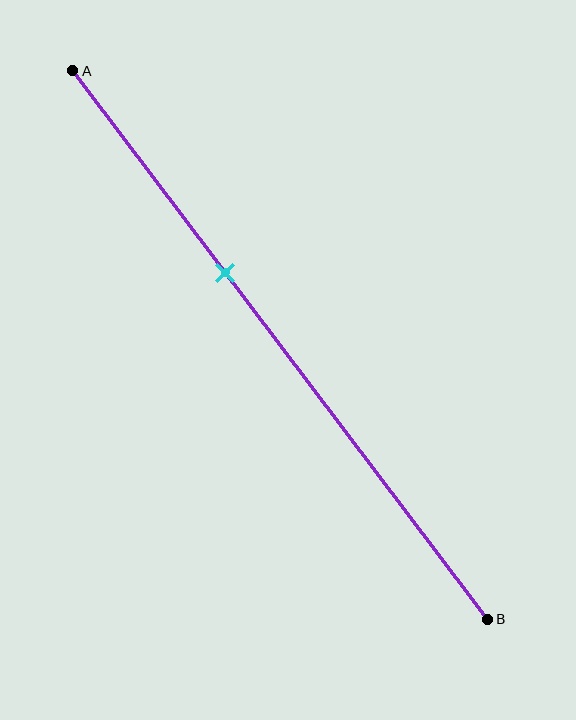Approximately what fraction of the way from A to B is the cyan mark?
The cyan mark is approximately 35% of the way from A to B.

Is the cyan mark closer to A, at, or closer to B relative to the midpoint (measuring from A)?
The cyan mark is closer to point A than the midpoint of segment AB.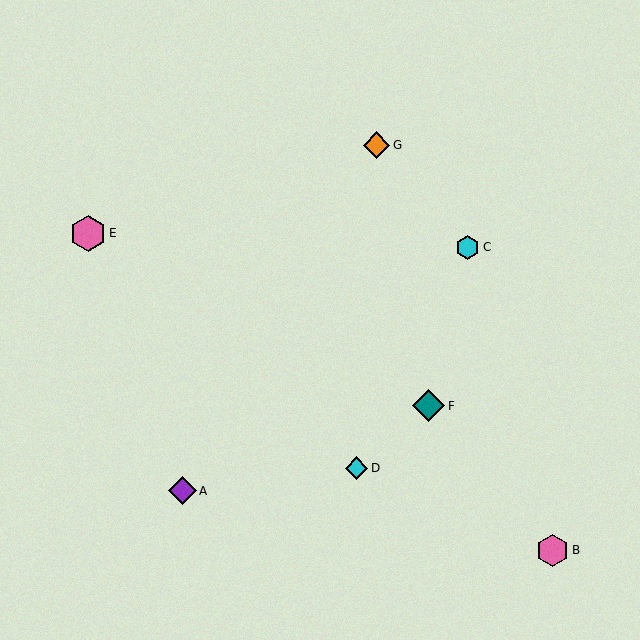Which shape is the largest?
The pink hexagon (labeled E) is the largest.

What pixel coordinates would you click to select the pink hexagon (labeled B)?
Click at (553, 550) to select the pink hexagon B.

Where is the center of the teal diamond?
The center of the teal diamond is at (428, 406).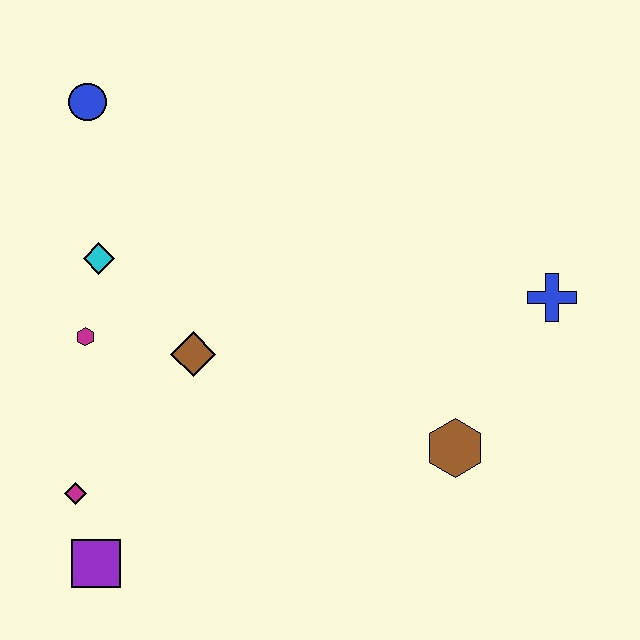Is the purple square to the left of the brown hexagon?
Yes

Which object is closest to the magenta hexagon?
The cyan diamond is closest to the magenta hexagon.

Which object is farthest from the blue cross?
The purple square is farthest from the blue cross.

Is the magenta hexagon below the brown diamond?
No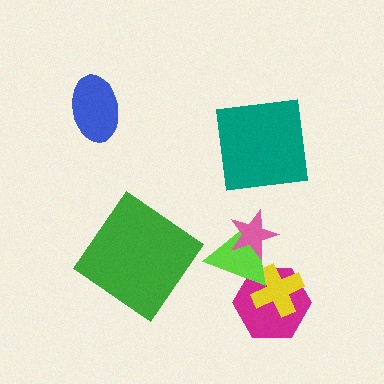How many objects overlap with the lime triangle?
3 objects overlap with the lime triangle.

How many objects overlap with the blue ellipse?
0 objects overlap with the blue ellipse.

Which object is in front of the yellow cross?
The lime triangle is in front of the yellow cross.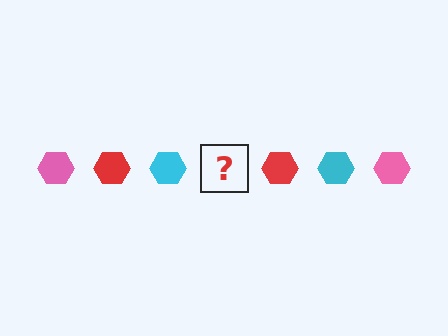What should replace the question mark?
The question mark should be replaced with a pink hexagon.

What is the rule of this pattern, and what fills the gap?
The rule is that the pattern cycles through pink, red, cyan hexagons. The gap should be filled with a pink hexagon.